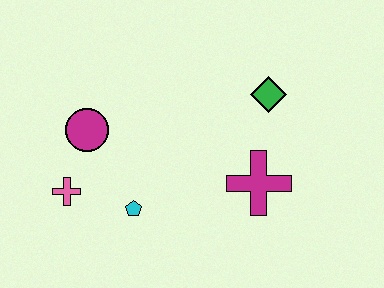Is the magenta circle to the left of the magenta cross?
Yes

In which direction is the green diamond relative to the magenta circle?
The green diamond is to the right of the magenta circle.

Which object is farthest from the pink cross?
The green diamond is farthest from the pink cross.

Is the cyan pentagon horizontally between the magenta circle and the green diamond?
Yes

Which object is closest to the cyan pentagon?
The pink cross is closest to the cyan pentagon.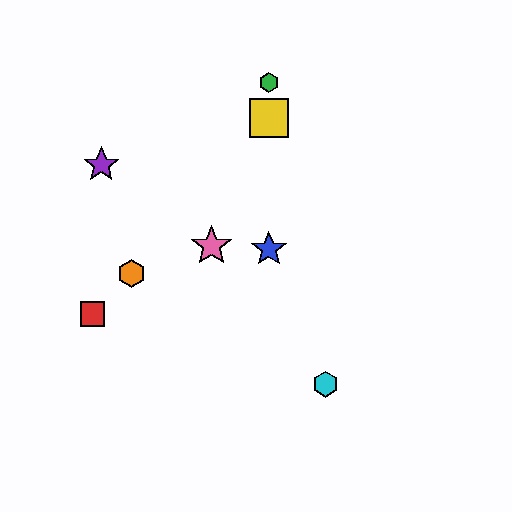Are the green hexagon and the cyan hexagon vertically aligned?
No, the green hexagon is at x≈269 and the cyan hexagon is at x≈325.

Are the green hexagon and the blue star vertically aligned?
Yes, both are at x≈269.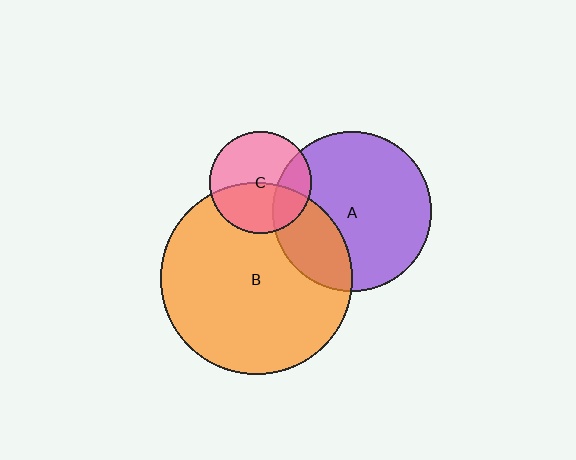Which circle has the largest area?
Circle B (orange).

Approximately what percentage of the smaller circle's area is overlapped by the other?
Approximately 25%.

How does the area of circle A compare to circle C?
Approximately 2.4 times.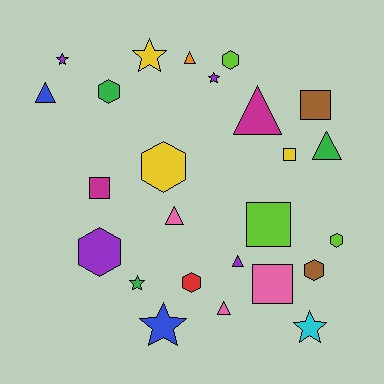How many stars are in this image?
There are 6 stars.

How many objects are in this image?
There are 25 objects.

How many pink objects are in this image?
There are 3 pink objects.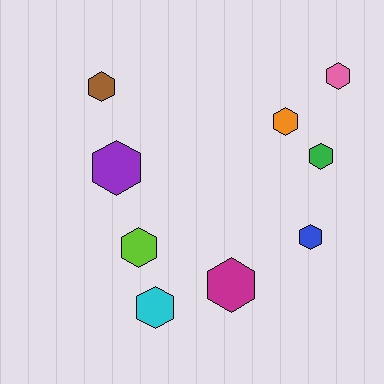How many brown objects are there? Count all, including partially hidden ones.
There is 1 brown object.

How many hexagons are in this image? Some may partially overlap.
There are 9 hexagons.